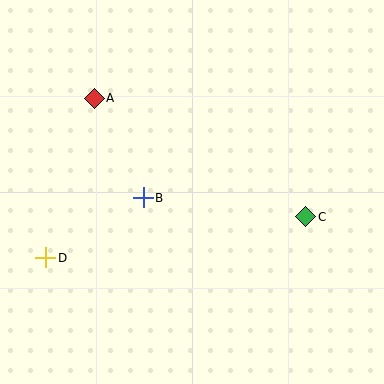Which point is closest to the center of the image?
Point B at (143, 198) is closest to the center.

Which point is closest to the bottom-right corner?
Point C is closest to the bottom-right corner.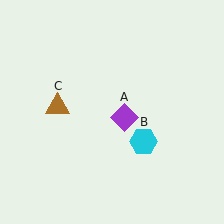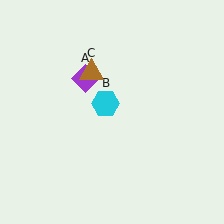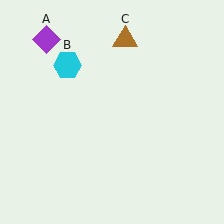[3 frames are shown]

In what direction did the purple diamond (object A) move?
The purple diamond (object A) moved up and to the left.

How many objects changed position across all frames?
3 objects changed position: purple diamond (object A), cyan hexagon (object B), brown triangle (object C).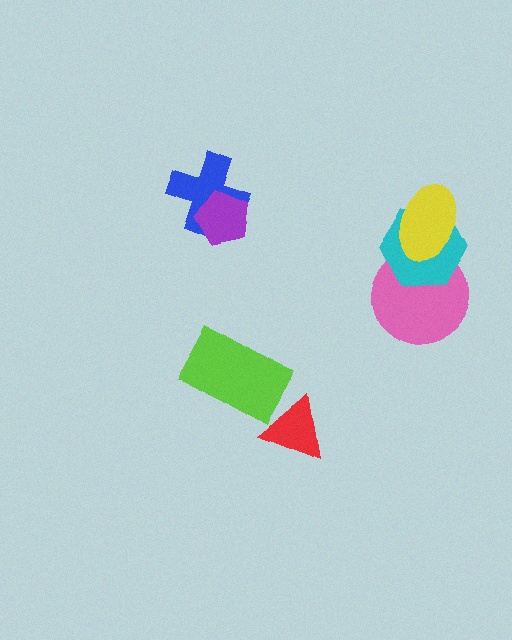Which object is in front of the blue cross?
The purple pentagon is in front of the blue cross.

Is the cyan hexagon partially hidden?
Yes, it is partially covered by another shape.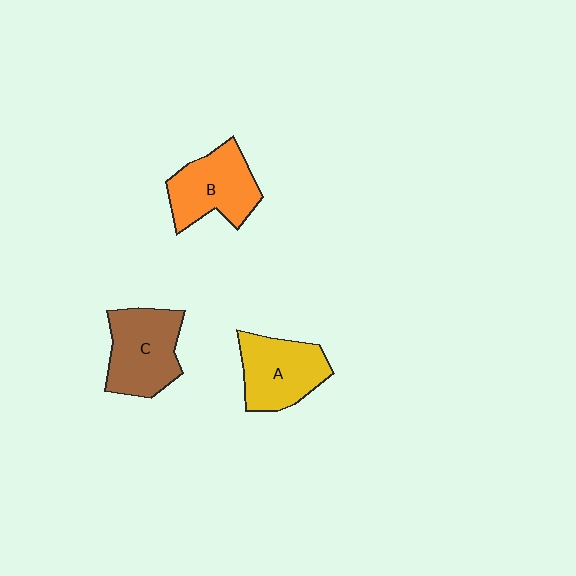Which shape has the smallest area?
Shape A (yellow).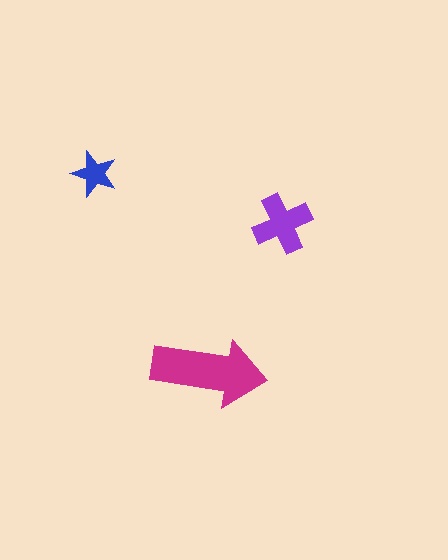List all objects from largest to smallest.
The magenta arrow, the purple cross, the blue star.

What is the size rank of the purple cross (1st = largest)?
2nd.